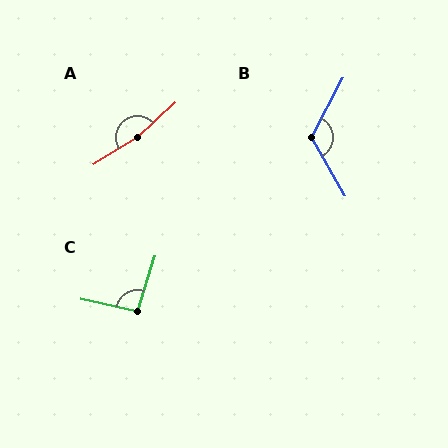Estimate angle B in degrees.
Approximately 122 degrees.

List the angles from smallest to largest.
C (95°), B (122°), A (169°).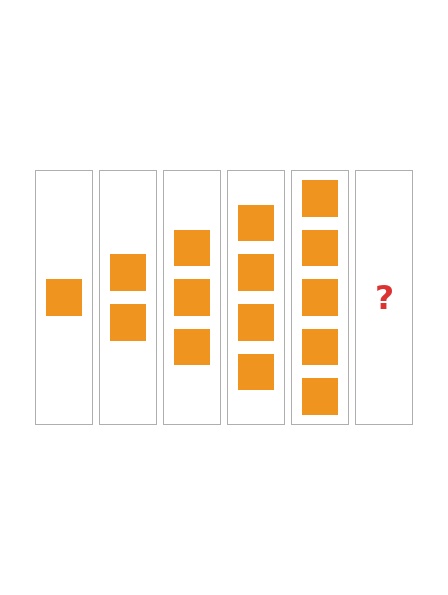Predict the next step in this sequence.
The next step is 6 squares.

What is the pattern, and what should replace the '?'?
The pattern is that each step adds one more square. The '?' should be 6 squares.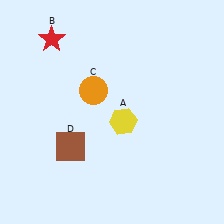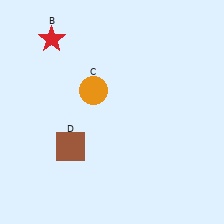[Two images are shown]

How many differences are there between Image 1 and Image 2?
There is 1 difference between the two images.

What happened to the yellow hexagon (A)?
The yellow hexagon (A) was removed in Image 2. It was in the bottom-right area of Image 1.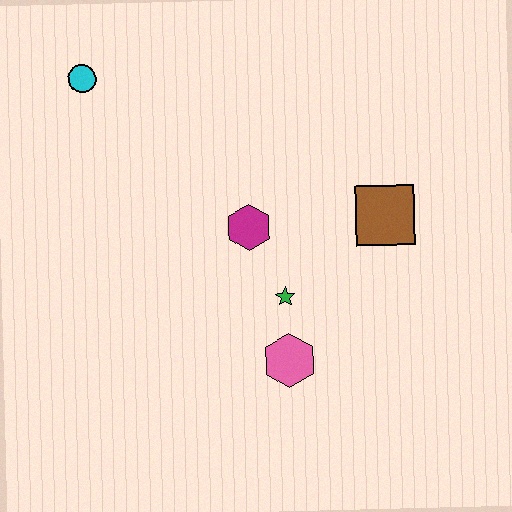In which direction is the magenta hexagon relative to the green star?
The magenta hexagon is above the green star.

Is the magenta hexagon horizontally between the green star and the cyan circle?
Yes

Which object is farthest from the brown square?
The cyan circle is farthest from the brown square.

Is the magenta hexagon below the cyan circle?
Yes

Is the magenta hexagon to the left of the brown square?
Yes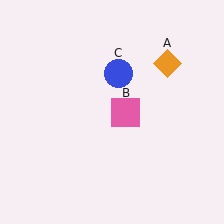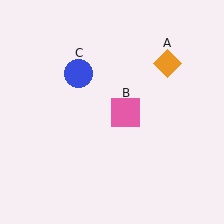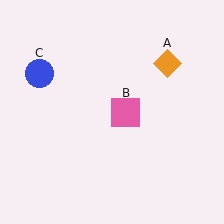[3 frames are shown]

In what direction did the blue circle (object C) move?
The blue circle (object C) moved left.